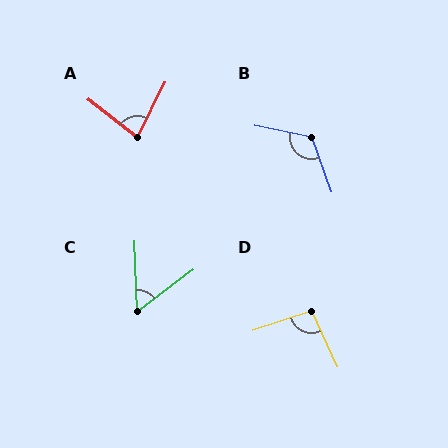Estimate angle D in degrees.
Approximately 96 degrees.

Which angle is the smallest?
C, at approximately 55 degrees.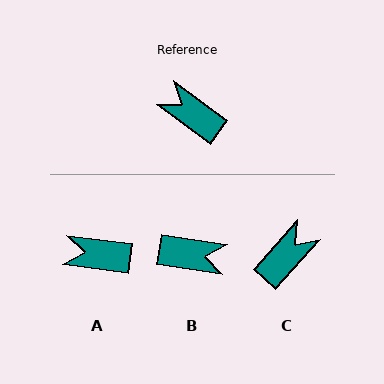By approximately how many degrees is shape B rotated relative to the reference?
Approximately 152 degrees clockwise.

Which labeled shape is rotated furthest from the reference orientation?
B, about 152 degrees away.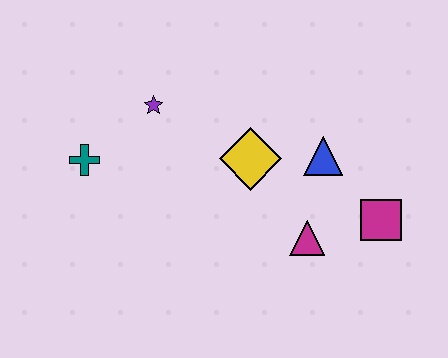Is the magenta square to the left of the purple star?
No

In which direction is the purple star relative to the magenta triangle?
The purple star is to the left of the magenta triangle.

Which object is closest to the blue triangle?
The yellow diamond is closest to the blue triangle.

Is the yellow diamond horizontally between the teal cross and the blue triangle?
Yes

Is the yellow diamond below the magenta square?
No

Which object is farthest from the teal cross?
The magenta square is farthest from the teal cross.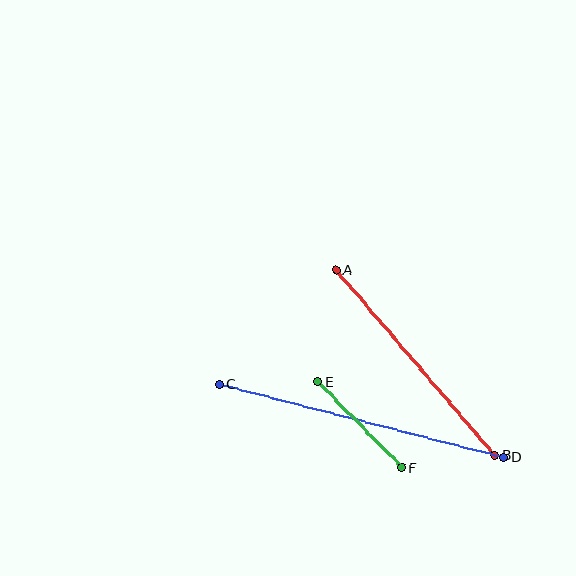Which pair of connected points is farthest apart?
Points C and D are farthest apart.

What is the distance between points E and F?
The distance is approximately 120 pixels.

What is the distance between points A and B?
The distance is approximately 244 pixels.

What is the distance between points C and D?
The distance is approximately 294 pixels.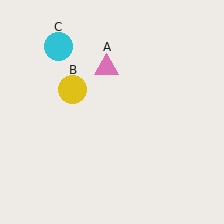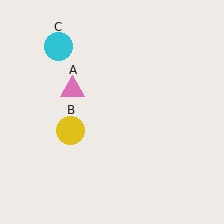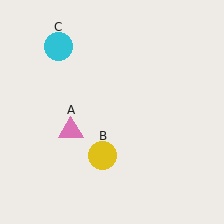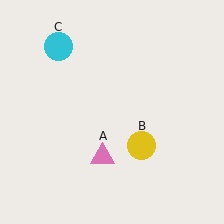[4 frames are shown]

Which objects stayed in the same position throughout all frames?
Cyan circle (object C) remained stationary.